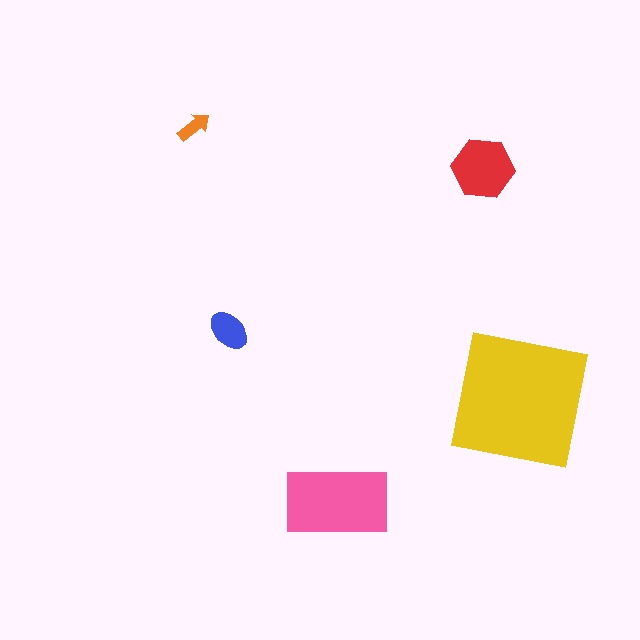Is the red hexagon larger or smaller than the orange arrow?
Larger.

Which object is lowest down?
The pink rectangle is bottommost.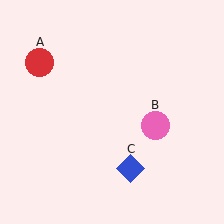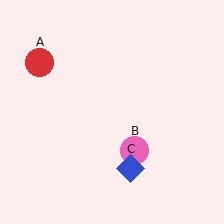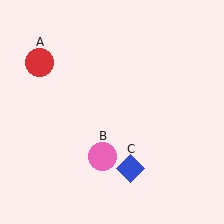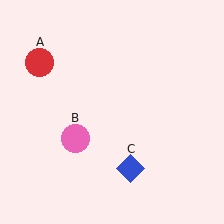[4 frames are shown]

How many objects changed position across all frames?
1 object changed position: pink circle (object B).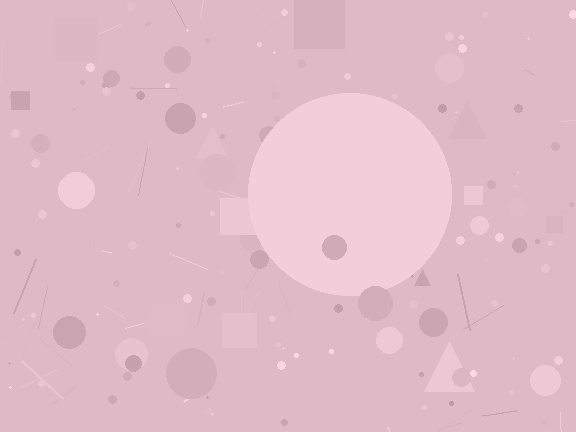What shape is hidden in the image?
A circle is hidden in the image.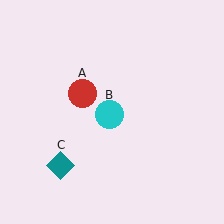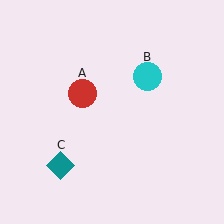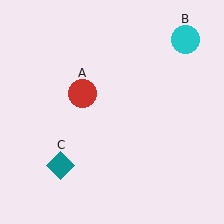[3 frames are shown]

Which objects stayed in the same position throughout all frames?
Red circle (object A) and teal diamond (object C) remained stationary.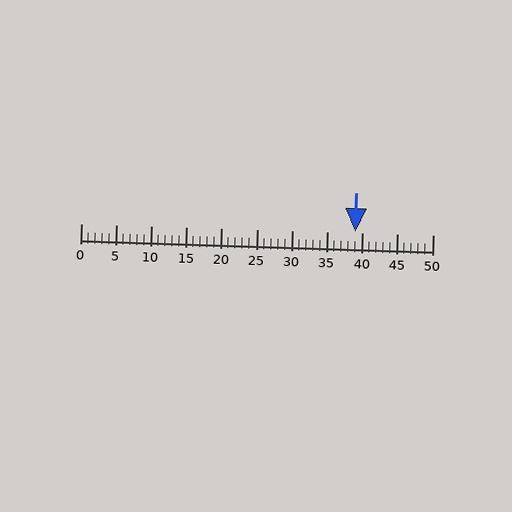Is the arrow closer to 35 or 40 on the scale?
The arrow is closer to 40.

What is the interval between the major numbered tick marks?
The major tick marks are spaced 5 units apart.